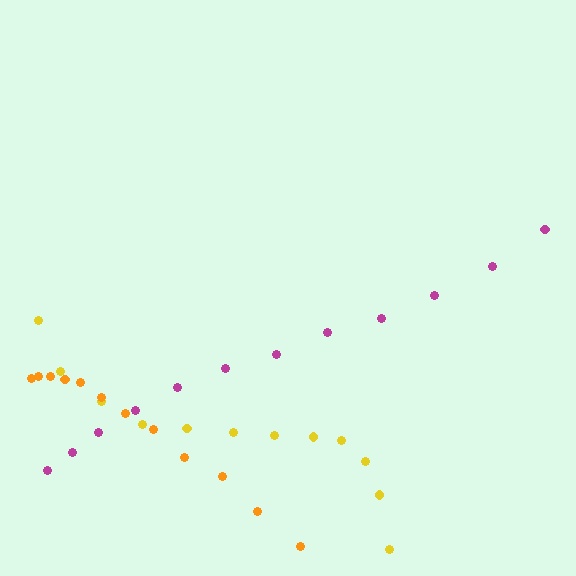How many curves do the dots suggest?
There are 3 distinct paths.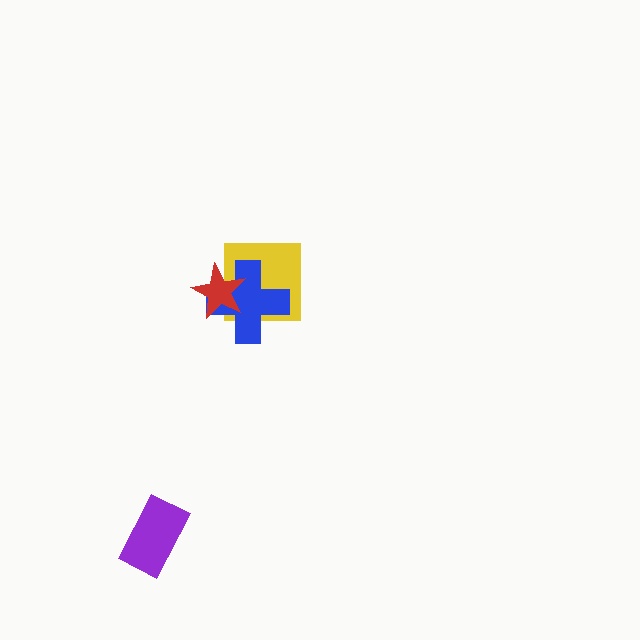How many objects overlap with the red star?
2 objects overlap with the red star.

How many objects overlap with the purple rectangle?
0 objects overlap with the purple rectangle.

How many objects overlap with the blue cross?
2 objects overlap with the blue cross.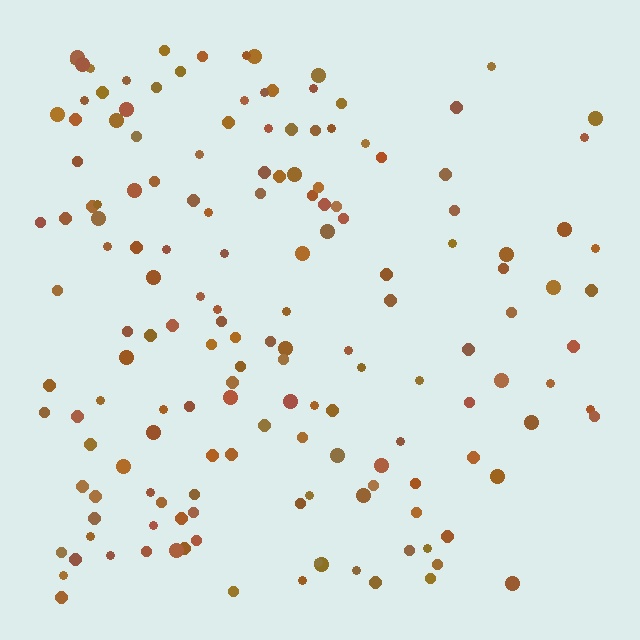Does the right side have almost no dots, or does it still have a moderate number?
Still a moderate number, just noticeably fewer than the left.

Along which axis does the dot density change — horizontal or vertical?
Horizontal.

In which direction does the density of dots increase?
From right to left, with the left side densest.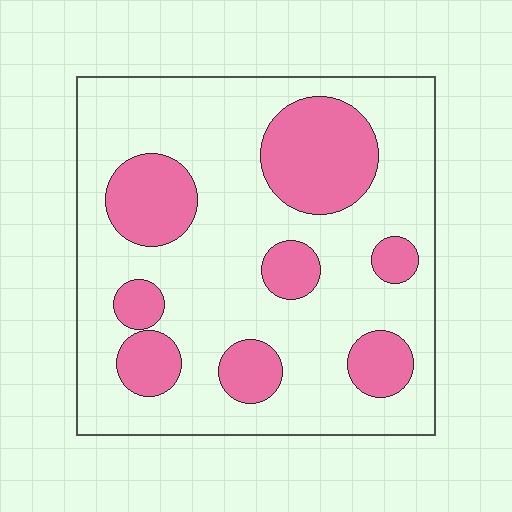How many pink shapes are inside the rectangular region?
8.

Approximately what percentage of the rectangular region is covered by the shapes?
Approximately 25%.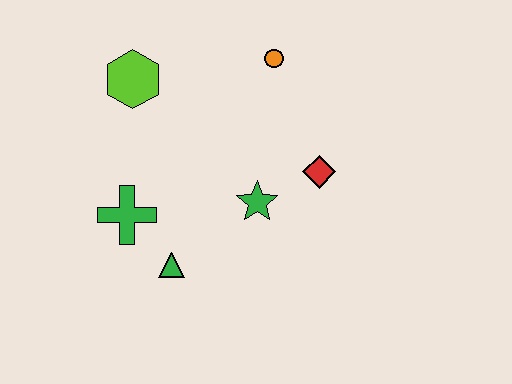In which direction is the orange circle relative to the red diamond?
The orange circle is above the red diamond.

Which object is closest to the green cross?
The green triangle is closest to the green cross.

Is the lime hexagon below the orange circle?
Yes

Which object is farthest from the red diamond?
The lime hexagon is farthest from the red diamond.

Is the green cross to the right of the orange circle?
No